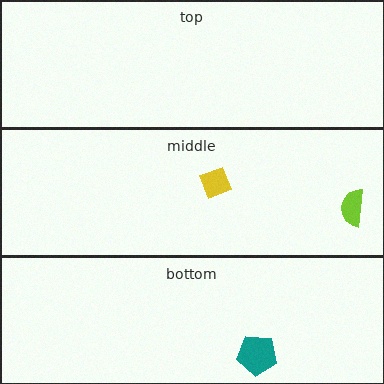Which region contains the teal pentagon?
The bottom region.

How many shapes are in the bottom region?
1.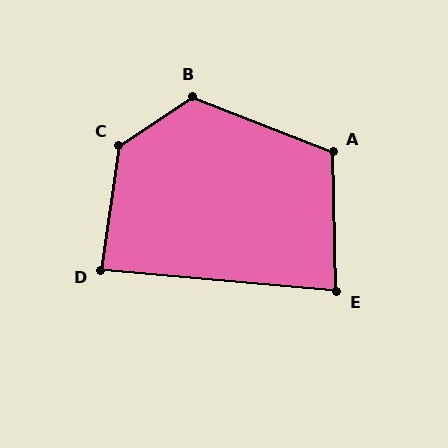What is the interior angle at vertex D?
Approximately 87 degrees (approximately right).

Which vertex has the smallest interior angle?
E, at approximately 84 degrees.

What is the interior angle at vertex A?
Approximately 113 degrees (obtuse).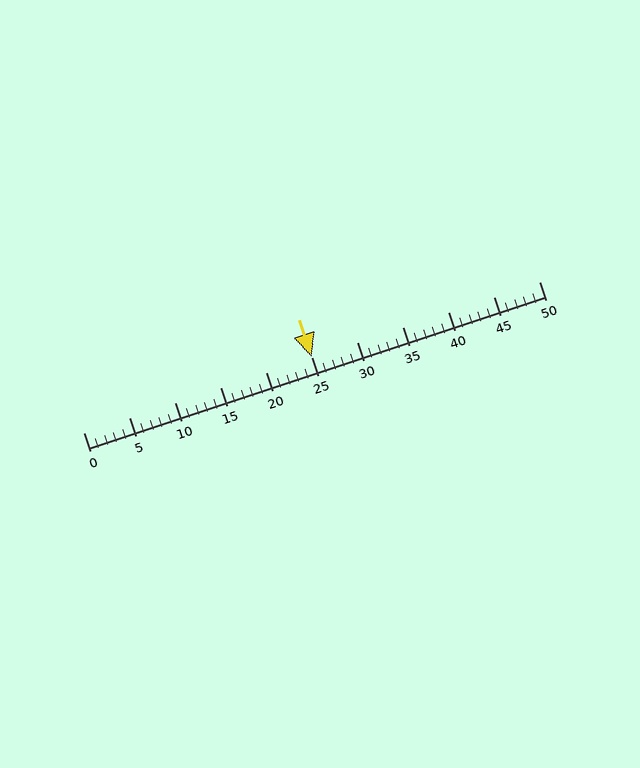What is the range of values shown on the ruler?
The ruler shows values from 0 to 50.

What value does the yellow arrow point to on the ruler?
The yellow arrow points to approximately 25.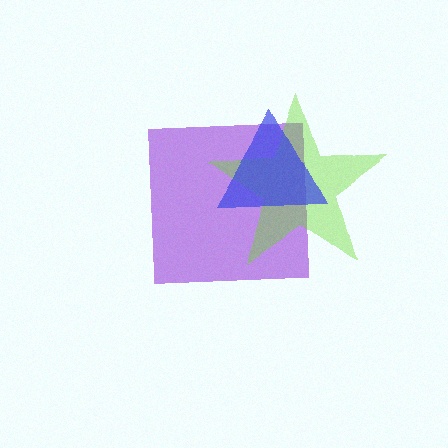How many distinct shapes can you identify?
There are 3 distinct shapes: a purple square, a lime star, a blue triangle.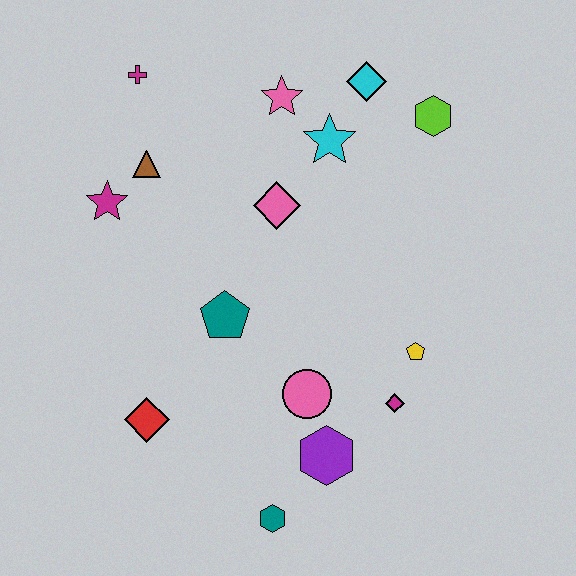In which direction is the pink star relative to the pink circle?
The pink star is above the pink circle.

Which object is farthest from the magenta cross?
The teal hexagon is farthest from the magenta cross.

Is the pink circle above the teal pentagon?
No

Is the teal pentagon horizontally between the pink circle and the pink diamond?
No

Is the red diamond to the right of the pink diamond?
No